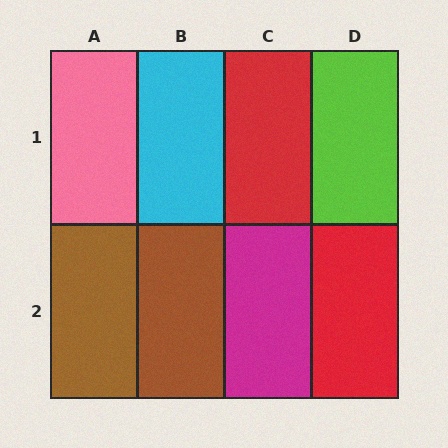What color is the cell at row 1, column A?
Pink.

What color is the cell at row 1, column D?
Lime.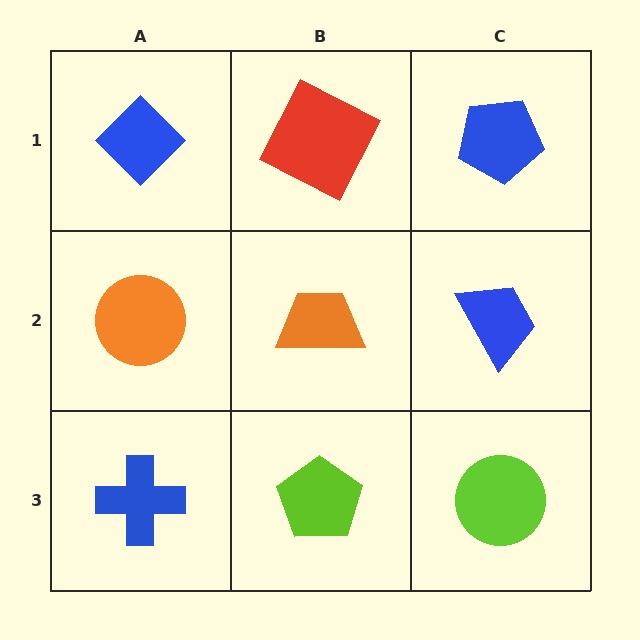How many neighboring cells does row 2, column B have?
4.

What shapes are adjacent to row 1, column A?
An orange circle (row 2, column A), a red square (row 1, column B).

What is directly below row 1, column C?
A blue trapezoid.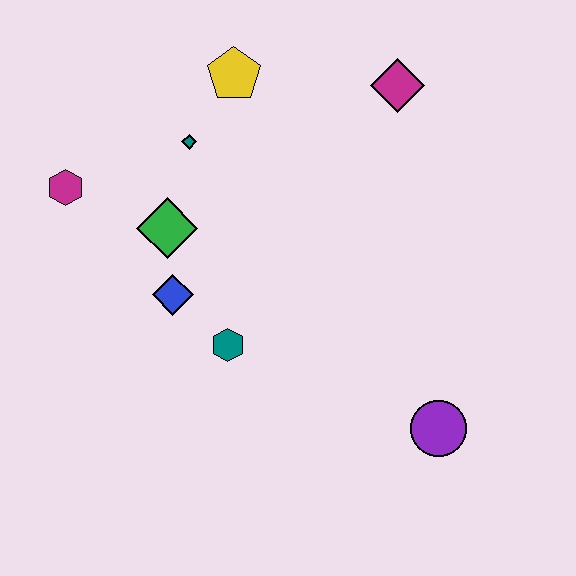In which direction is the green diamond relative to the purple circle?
The green diamond is to the left of the purple circle.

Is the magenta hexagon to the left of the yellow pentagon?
Yes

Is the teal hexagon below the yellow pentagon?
Yes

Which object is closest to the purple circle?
The teal hexagon is closest to the purple circle.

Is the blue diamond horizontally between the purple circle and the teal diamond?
No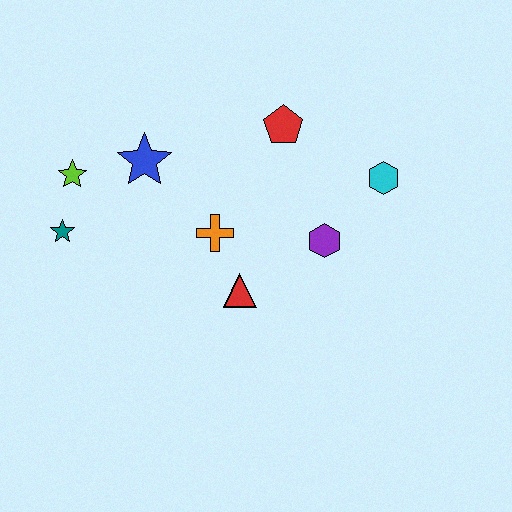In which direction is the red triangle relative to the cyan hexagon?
The red triangle is to the left of the cyan hexagon.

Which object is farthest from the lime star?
The cyan hexagon is farthest from the lime star.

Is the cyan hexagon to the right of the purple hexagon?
Yes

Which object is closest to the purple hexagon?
The cyan hexagon is closest to the purple hexagon.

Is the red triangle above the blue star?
No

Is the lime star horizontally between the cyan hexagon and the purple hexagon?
No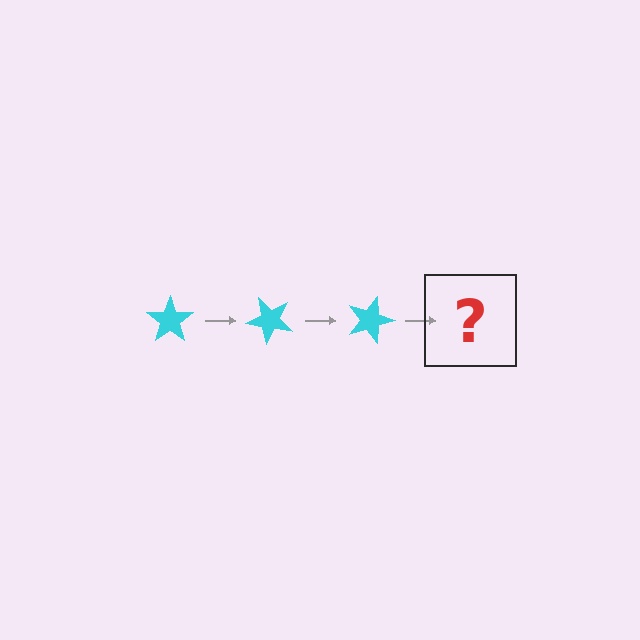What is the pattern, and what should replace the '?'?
The pattern is that the star rotates 45 degrees each step. The '?' should be a cyan star rotated 135 degrees.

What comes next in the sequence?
The next element should be a cyan star rotated 135 degrees.